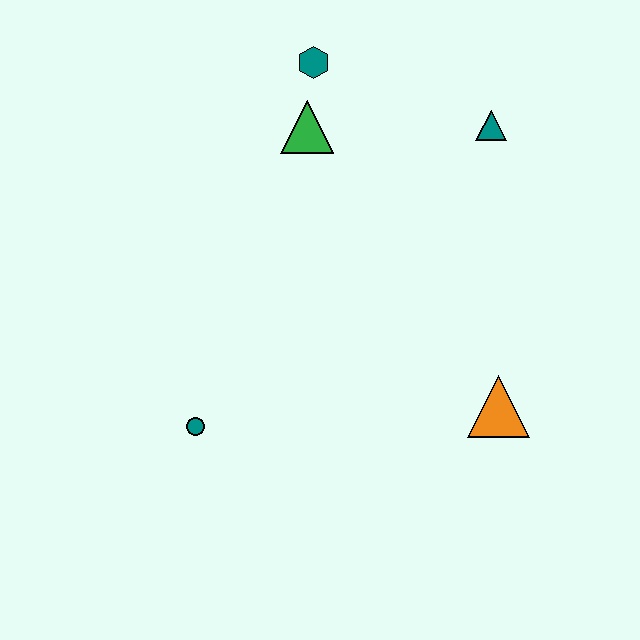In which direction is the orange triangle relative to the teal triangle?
The orange triangle is below the teal triangle.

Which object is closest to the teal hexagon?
The green triangle is closest to the teal hexagon.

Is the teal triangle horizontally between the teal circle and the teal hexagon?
No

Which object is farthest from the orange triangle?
The teal hexagon is farthest from the orange triangle.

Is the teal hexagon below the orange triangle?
No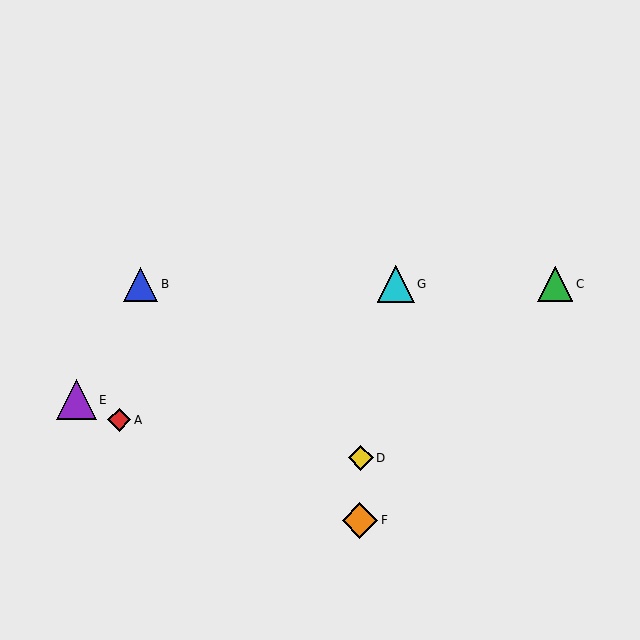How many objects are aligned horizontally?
3 objects (B, C, G) are aligned horizontally.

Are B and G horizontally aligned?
Yes, both are at y≈284.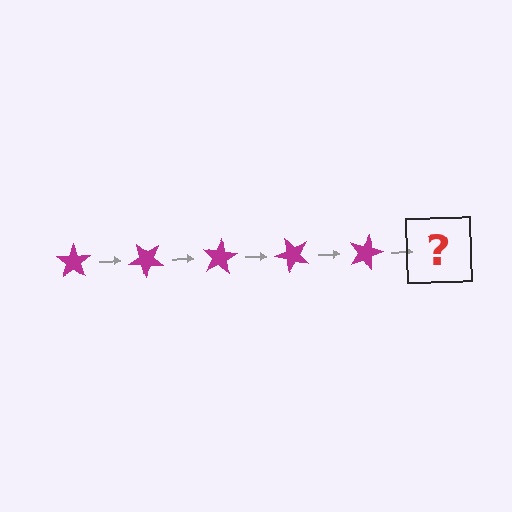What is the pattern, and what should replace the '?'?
The pattern is that the star rotates 40 degrees each step. The '?' should be a magenta star rotated 200 degrees.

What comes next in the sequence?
The next element should be a magenta star rotated 200 degrees.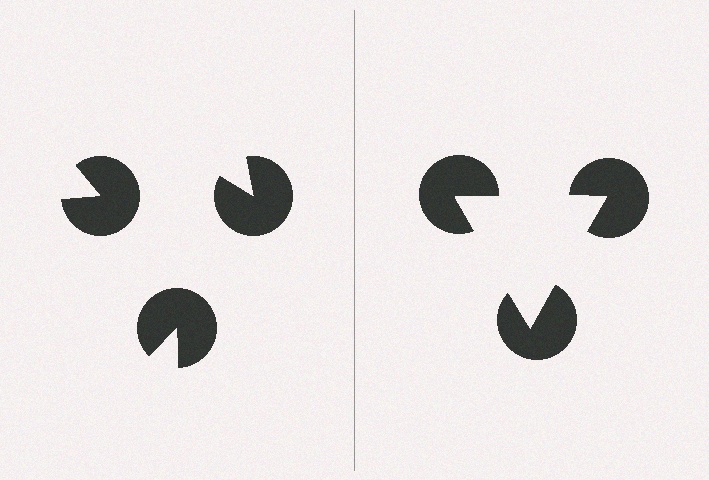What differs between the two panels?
The pac-man discs are positioned identically on both sides; only the wedge orientations differ. On the right they align to a triangle; on the left they are misaligned.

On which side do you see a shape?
An illusory triangle appears on the right side. On the left side the wedge cuts are rotated, so no coherent shape forms.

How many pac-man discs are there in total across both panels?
6 — 3 on each side.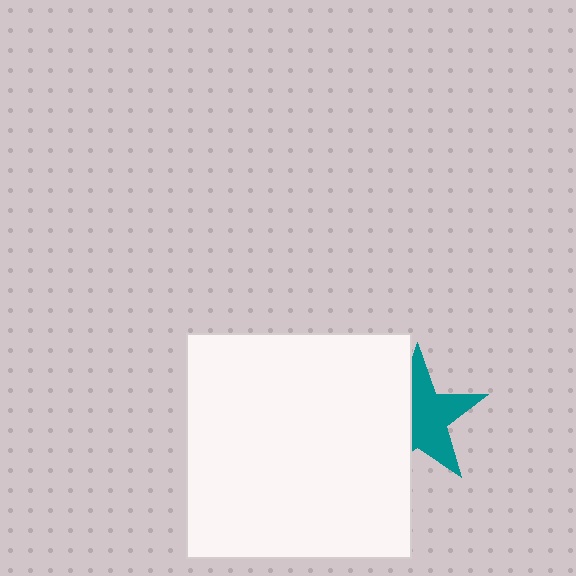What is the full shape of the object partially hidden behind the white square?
The partially hidden object is a teal star.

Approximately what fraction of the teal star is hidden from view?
Roughly 40% of the teal star is hidden behind the white square.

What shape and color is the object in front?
The object in front is a white square.